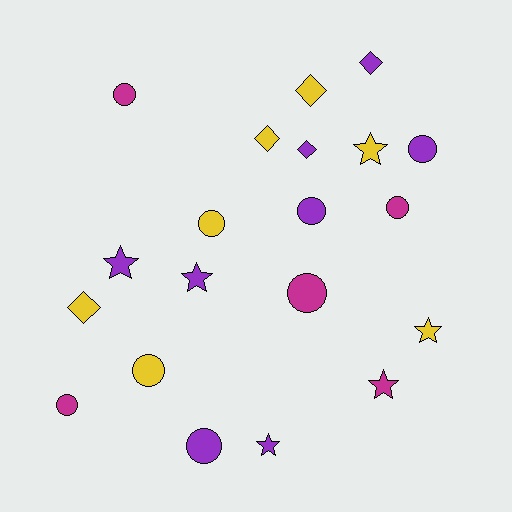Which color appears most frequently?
Purple, with 8 objects.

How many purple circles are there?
There are 3 purple circles.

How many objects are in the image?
There are 20 objects.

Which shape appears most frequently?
Circle, with 9 objects.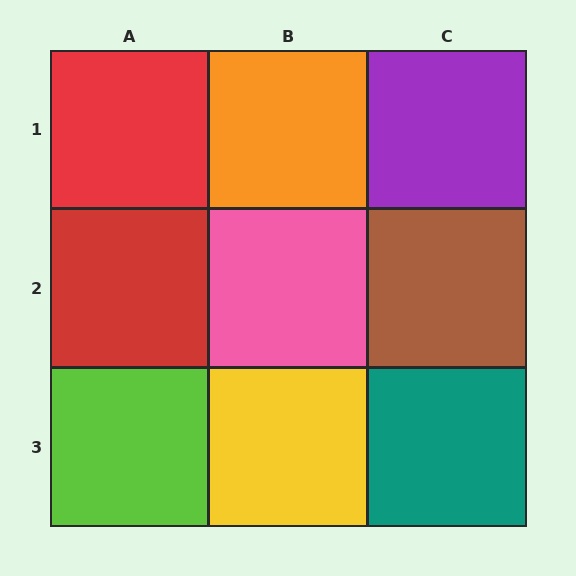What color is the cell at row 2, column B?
Pink.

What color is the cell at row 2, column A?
Red.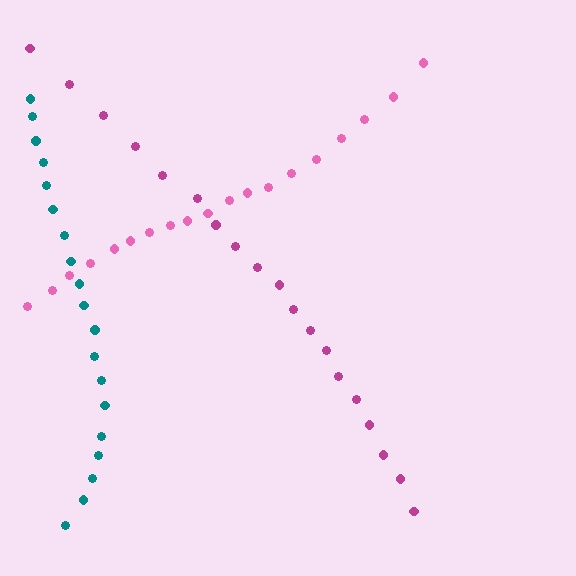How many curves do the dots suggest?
There are 3 distinct paths.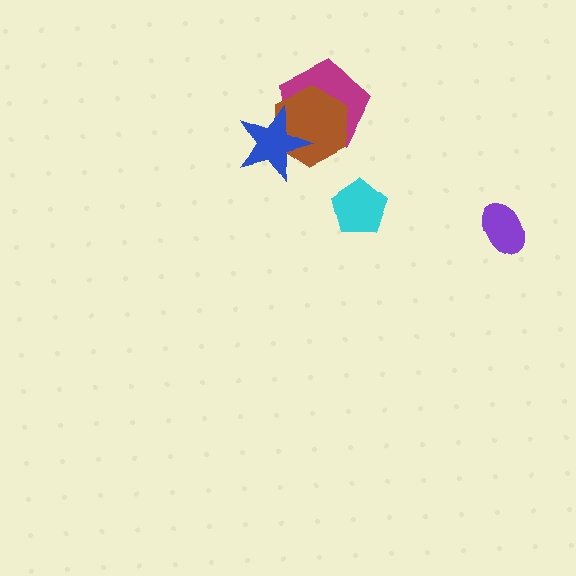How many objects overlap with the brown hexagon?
2 objects overlap with the brown hexagon.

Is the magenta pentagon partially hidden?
Yes, it is partially covered by another shape.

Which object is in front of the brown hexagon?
The blue star is in front of the brown hexagon.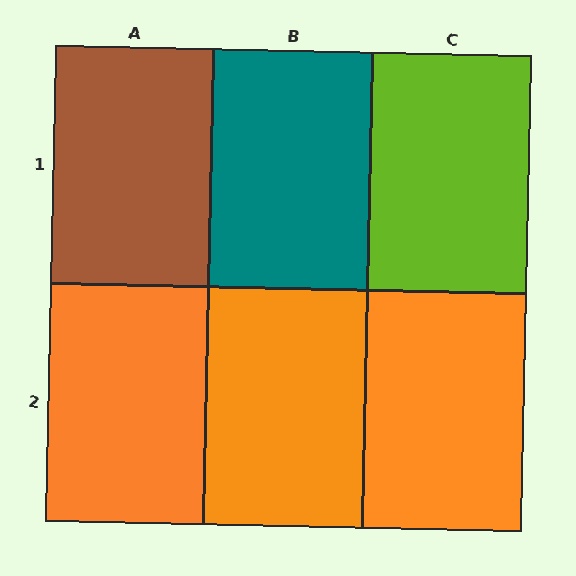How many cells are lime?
1 cell is lime.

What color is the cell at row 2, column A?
Orange.